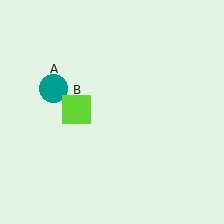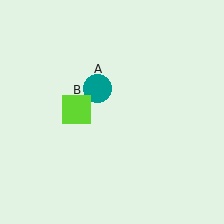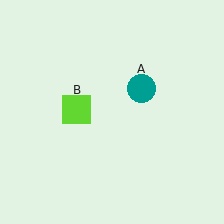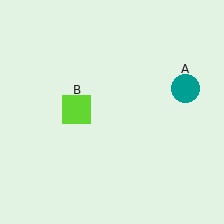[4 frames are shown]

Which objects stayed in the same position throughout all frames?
Lime square (object B) remained stationary.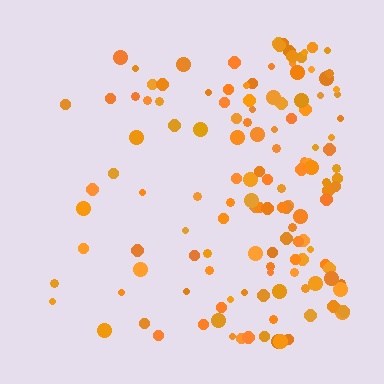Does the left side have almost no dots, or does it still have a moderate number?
Still a moderate number, just noticeably fewer than the right.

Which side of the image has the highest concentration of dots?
The right.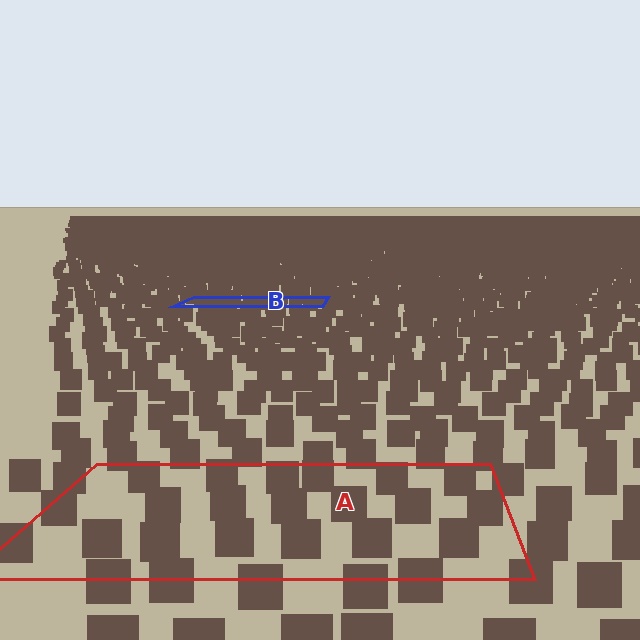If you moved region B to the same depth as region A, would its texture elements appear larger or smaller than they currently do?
They would appear larger. At a closer depth, the same texture elements are projected at a bigger on-screen size.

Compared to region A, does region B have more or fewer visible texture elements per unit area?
Region B has more texture elements per unit area — they are packed more densely because it is farther away.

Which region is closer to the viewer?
Region A is closer. The texture elements there are larger and more spread out.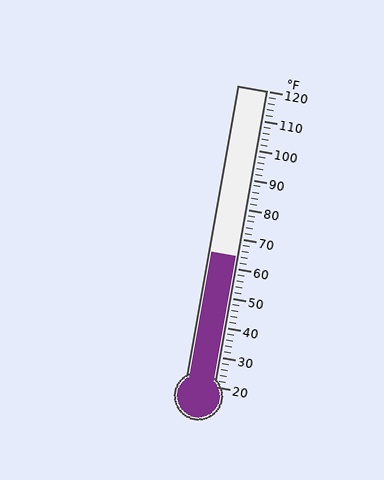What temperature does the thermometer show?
The thermometer shows approximately 64°F.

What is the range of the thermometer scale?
The thermometer scale ranges from 20°F to 120°F.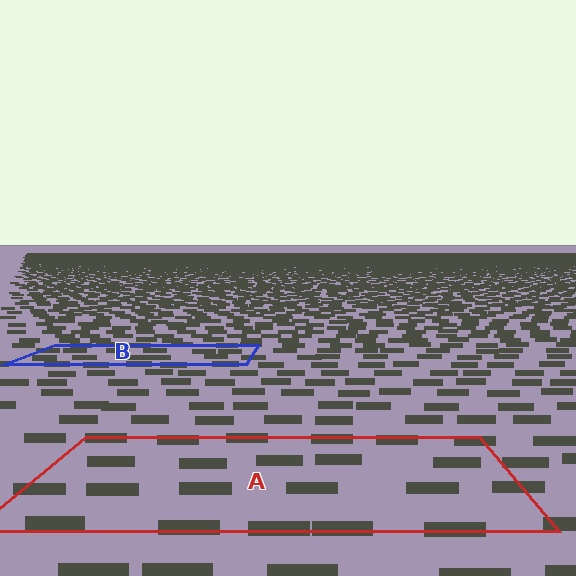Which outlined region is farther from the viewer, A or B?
Region B is farther from the viewer — the texture elements inside it appear smaller and more densely packed.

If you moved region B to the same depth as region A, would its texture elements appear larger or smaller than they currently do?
They would appear larger. At a closer depth, the same texture elements are projected at a bigger on-screen size.